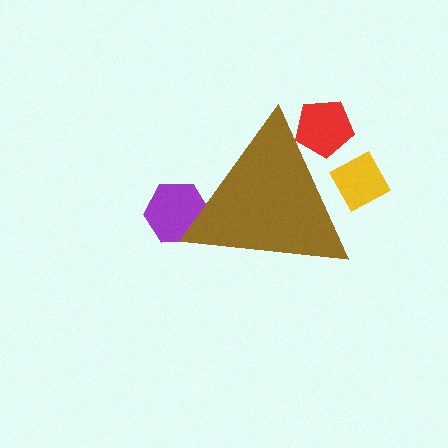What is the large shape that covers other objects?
A brown triangle.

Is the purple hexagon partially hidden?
Yes, the purple hexagon is partially hidden behind the brown triangle.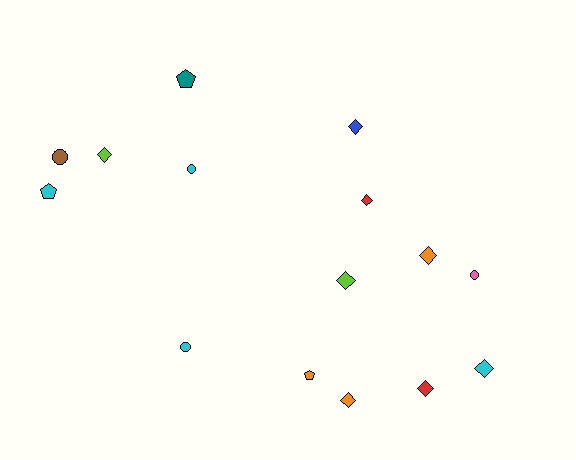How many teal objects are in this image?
There is 1 teal object.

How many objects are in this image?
There are 15 objects.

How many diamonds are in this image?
There are 8 diamonds.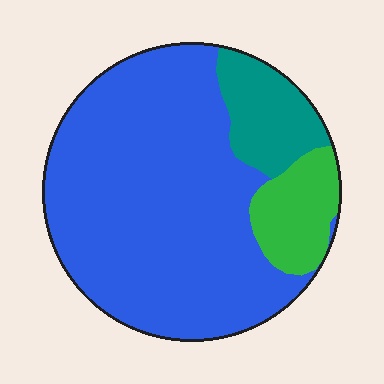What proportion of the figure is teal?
Teal covers 13% of the figure.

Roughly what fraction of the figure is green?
Green takes up about one eighth (1/8) of the figure.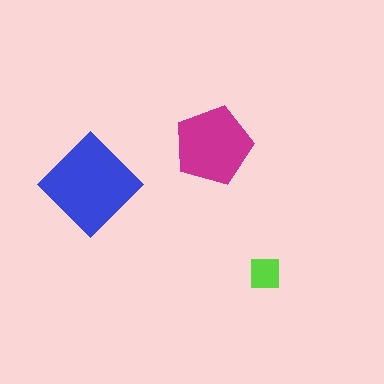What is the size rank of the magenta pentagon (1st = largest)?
2nd.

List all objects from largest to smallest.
The blue diamond, the magenta pentagon, the lime square.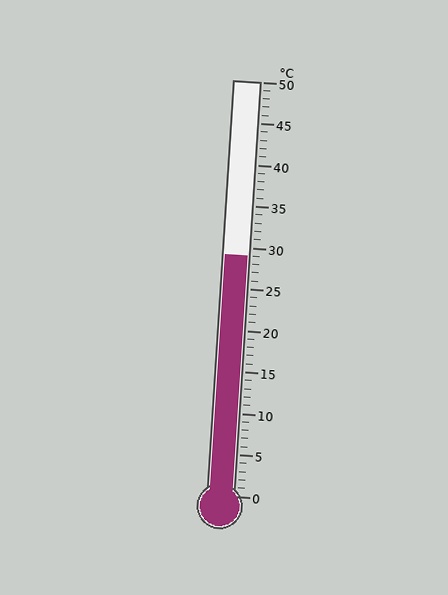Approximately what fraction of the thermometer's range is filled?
The thermometer is filled to approximately 60% of its range.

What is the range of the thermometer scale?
The thermometer scale ranges from 0°C to 50°C.